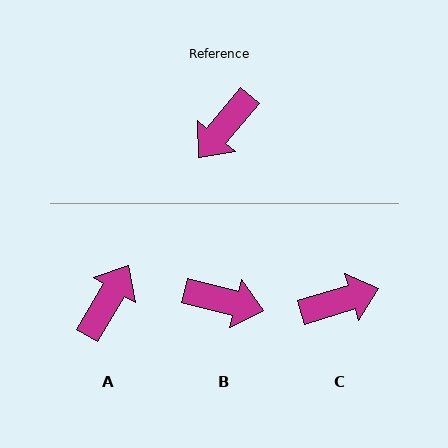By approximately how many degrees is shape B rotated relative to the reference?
Approximately 116 degrees counter-clockwise.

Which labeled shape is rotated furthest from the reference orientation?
A, about 171 degrees away.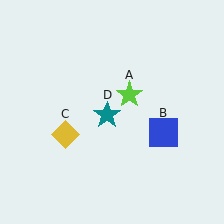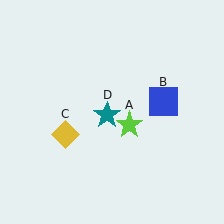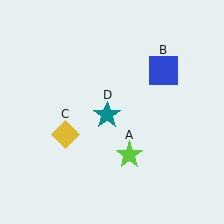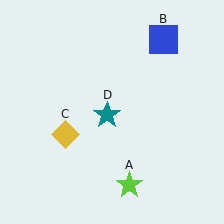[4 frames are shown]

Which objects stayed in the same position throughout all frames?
Yellow diamond (object C) and teal star (object D) remained stationary.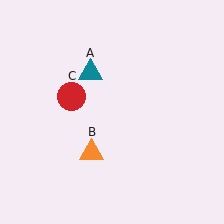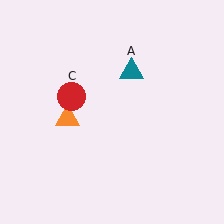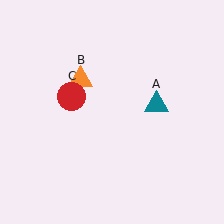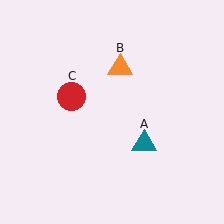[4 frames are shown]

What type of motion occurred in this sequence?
The teal triangle (object A), orange triangle (object B) rotated clockwise around the center of the scene.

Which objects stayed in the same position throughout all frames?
Red circle (object C) remained stationary.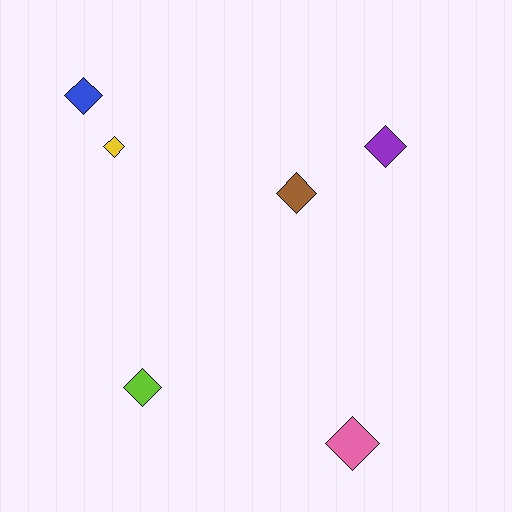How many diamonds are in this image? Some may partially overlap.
There are 6 diamonds.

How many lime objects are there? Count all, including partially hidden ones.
There is 1 lime object.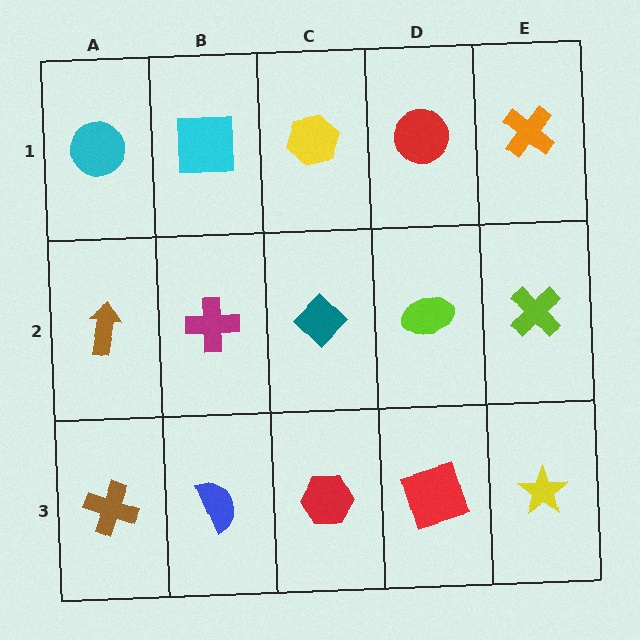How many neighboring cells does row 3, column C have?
3.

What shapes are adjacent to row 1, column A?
A brown arrow (row 2, column A), a cyan square (row 1, column B).